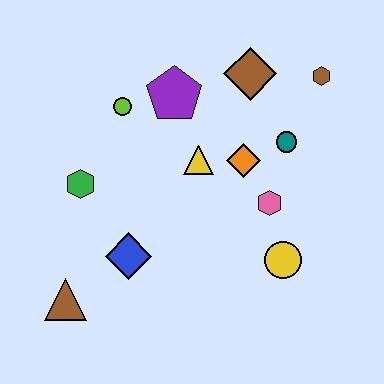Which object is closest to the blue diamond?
The brown triangle is closest to the blue diamond.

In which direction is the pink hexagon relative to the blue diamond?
The pink hexagon is to the right of the blue diamond.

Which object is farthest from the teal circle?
The brown triangle is farthest from the teal circle.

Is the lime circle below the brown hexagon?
Yes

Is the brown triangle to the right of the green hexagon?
No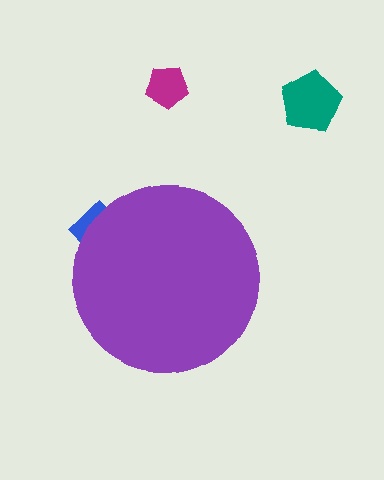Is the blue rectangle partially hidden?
Yes, the blue rectangle is partially hidden behind the purple circle.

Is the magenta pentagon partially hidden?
No, the magenta pentagon is fully visible.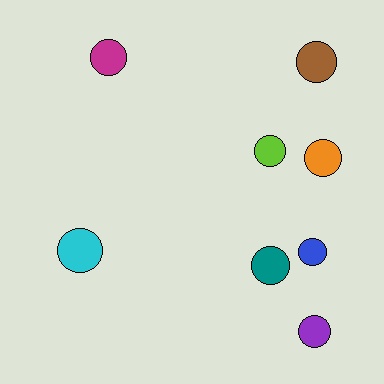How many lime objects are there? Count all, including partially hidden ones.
There is 1 lime object.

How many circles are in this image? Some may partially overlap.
There are 8 circles.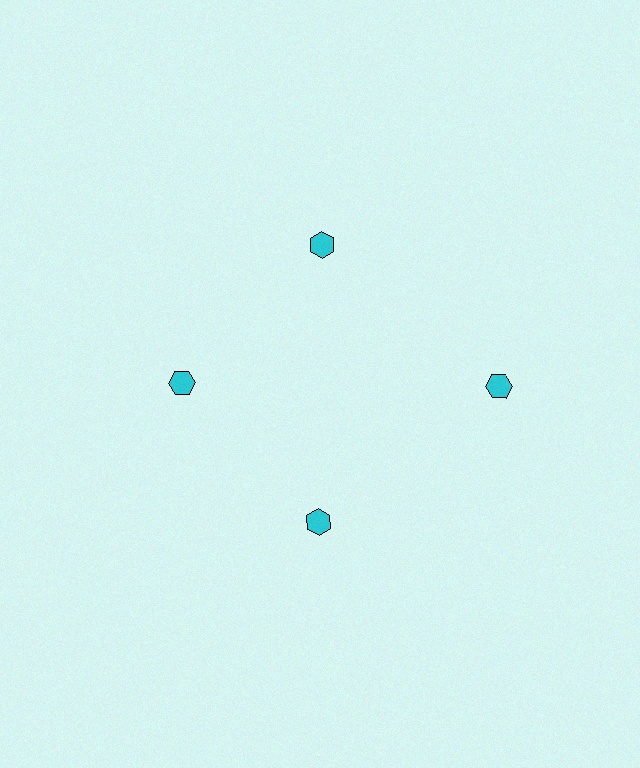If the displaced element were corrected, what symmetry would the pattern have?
It would have 4-fold rotational symmetry — the pattern would map onto itself every 90 degrees.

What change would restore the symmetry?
The symmetry would be restored by moving it inward, back onto the ring so that all 4 hexagons sit at equal angles and equal distance from the center.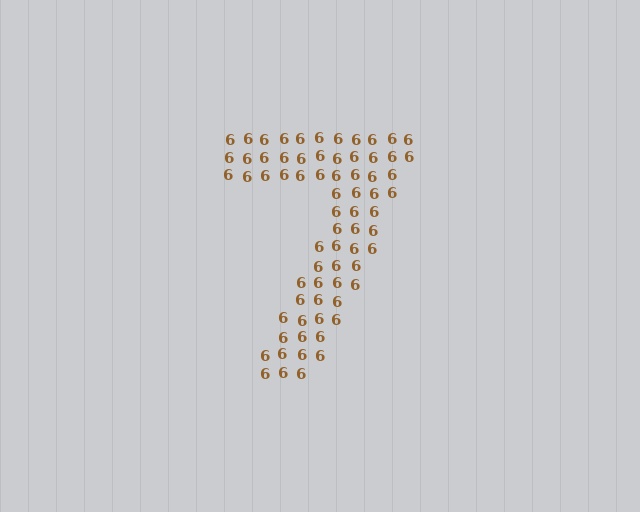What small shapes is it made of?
It is made of small digit 6's.